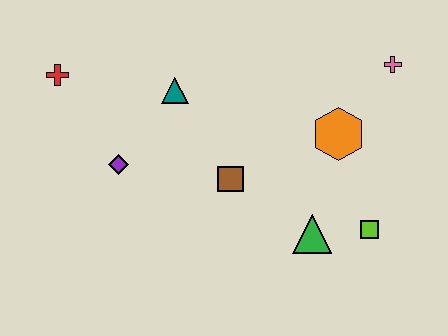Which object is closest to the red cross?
The purple diamond is closest to the red cross.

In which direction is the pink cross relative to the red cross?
The pink cross is to the right of the red cross.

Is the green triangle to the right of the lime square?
No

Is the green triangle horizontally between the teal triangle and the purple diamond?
No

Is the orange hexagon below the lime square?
No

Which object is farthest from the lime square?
The red cross is farthest from the lime square.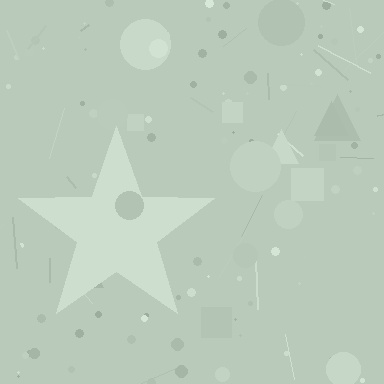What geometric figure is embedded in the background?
A star is embedded in the background.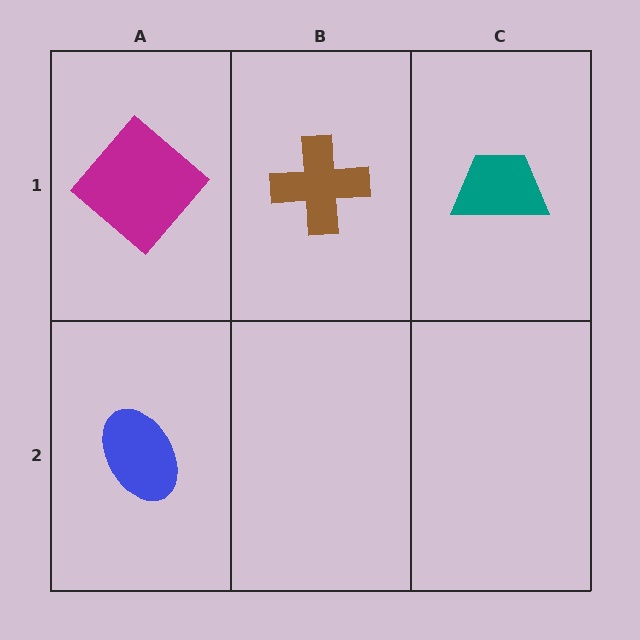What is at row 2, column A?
A blue ellipse.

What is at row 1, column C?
A teal trapezoid.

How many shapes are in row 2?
1 shape.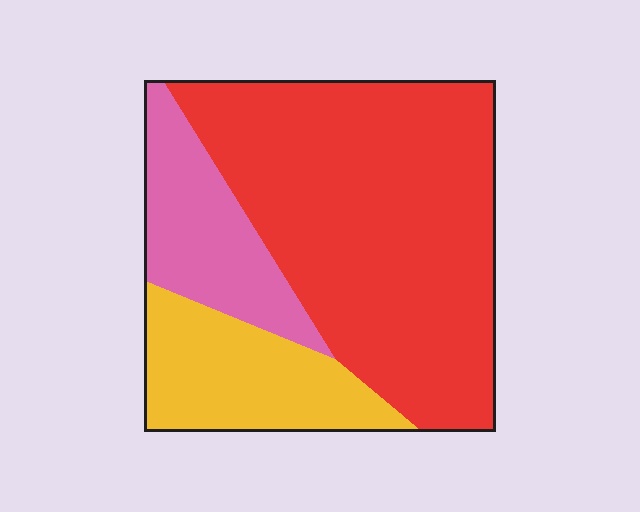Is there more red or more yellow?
Red.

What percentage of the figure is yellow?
Yellow takes up about one fifth (1/5) of the figure.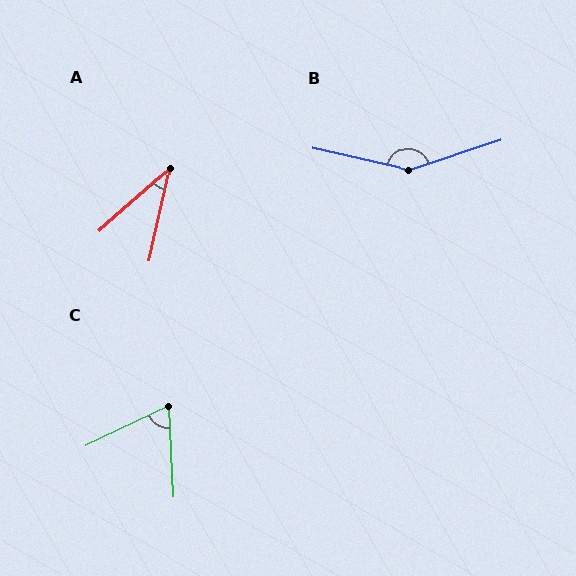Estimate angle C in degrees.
Approximately 67 degrees.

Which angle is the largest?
B, at approximately 149 degrees.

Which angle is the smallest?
A, at approximately 36 degrees.